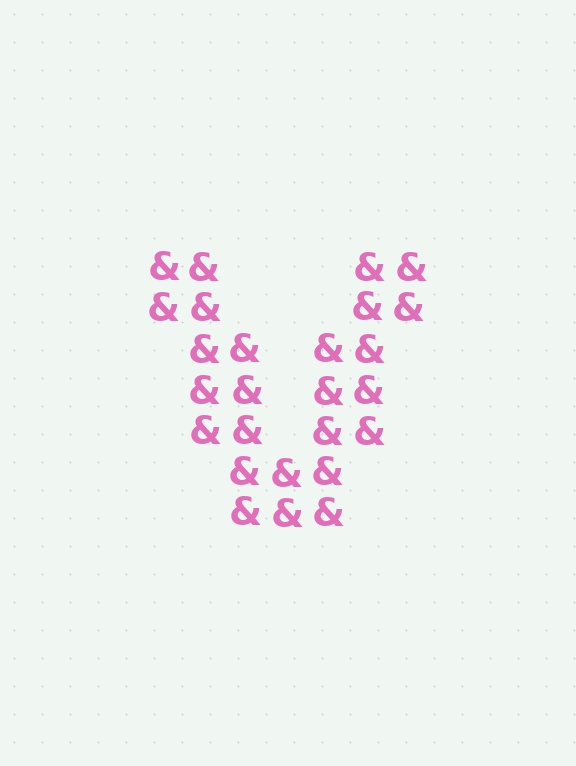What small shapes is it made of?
It is made of small ampersands.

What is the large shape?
The large shape is the letter V.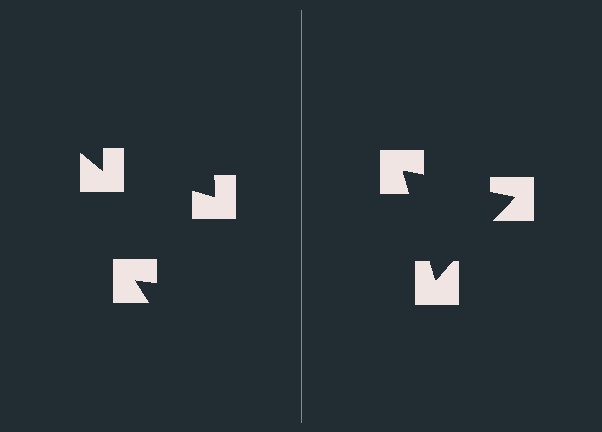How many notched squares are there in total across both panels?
6 — 3 on each side.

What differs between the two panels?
The notched squares are positioned identically on both sides; only the wedge orientations differ. On the right they align to a triangle; on the left they are misaligned.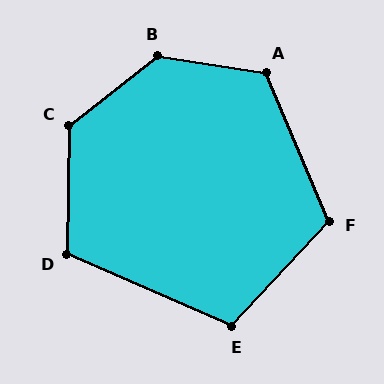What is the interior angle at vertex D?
Approximately 113 degrees (obtuse).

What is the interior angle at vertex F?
Approximately 114 degrees (obtuse).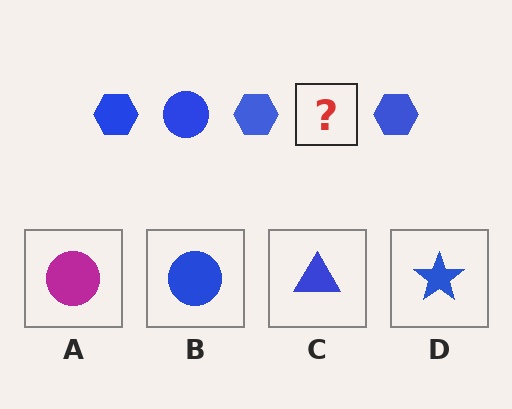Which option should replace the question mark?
Option B.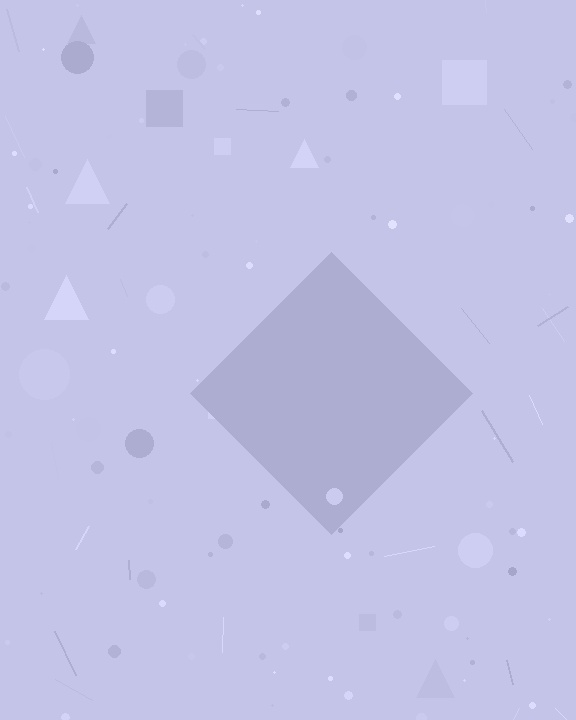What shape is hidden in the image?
A diamond is hidden in the image.